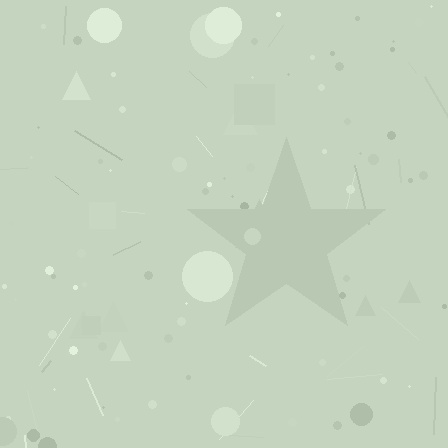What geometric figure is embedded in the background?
A star is embedded in the background.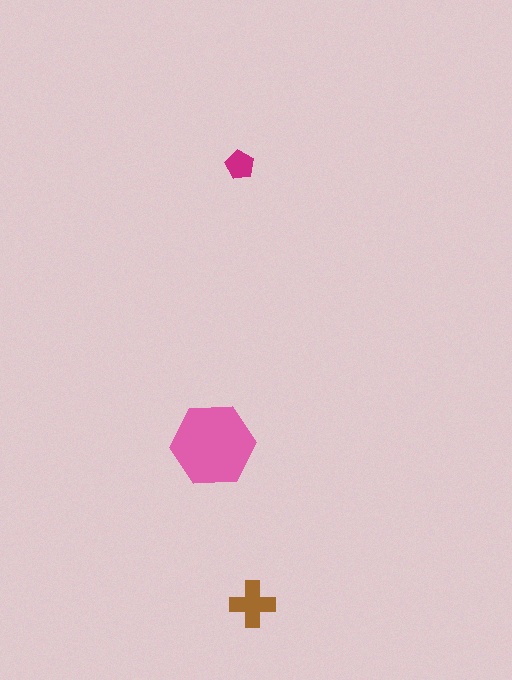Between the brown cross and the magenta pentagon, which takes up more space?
The brown cross.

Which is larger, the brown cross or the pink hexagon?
The pink hexagon.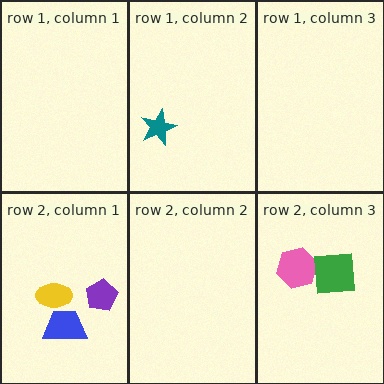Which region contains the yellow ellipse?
The row 2, column 1 region.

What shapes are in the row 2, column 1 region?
The blue trapezoid, the yellow ellipse, the purple pentagon.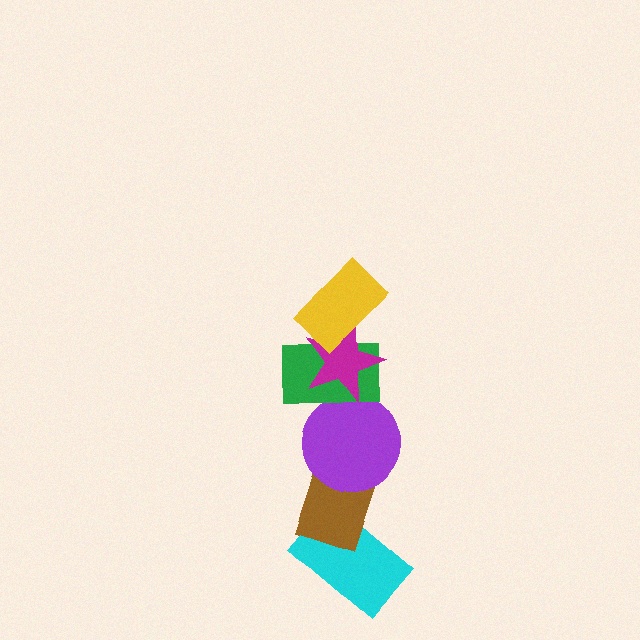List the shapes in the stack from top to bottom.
From top to bottom: the yellow rectangle, the magenta star, the green rectangle, the purple circle, the brown rectangle, the cyan rectangle.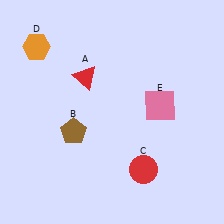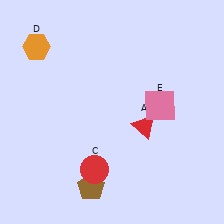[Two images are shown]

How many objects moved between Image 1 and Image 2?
3 objects moved between the two images.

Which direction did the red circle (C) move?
The red circle (C) moved left.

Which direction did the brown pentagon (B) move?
The brown pentagon (B) moved down.